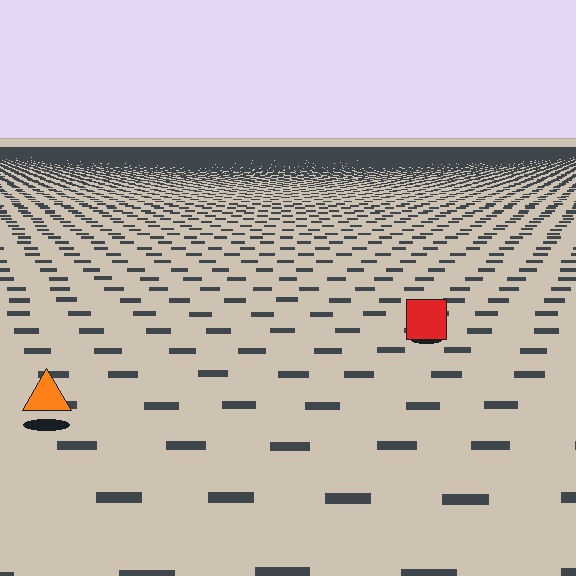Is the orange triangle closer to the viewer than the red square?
Yes. The orange triangle is closer — you can tell from the texture gradient: the ground texture is coarser near it.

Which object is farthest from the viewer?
The red square is farthest from the viewer. It appears smaller and the ground texture around it is denser.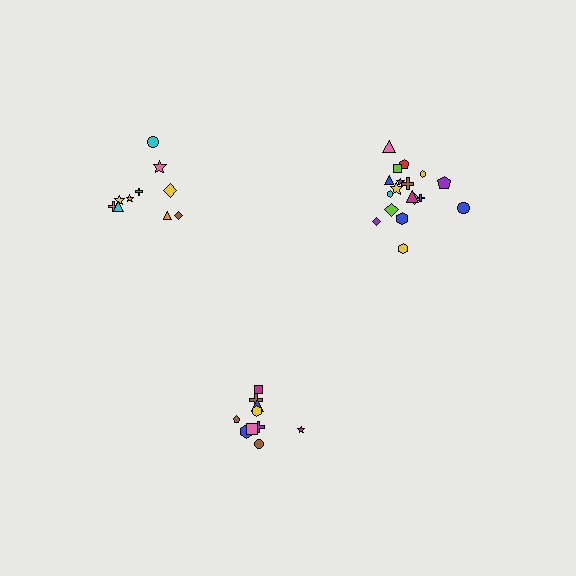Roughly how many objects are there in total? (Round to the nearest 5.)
Roughly 40 objects in total.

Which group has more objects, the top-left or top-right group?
The top-right group.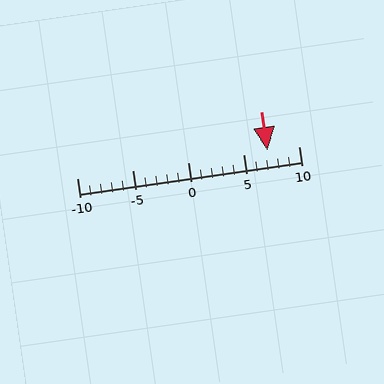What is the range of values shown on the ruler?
The ruler shows values from -10 to 10.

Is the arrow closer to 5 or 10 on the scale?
The arrow is closer to 5.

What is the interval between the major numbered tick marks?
The major tick marks are spaced 5 units apart.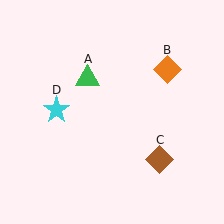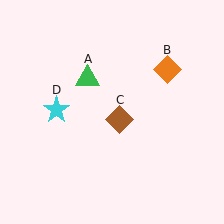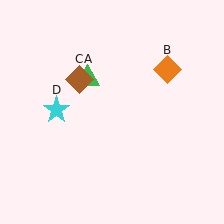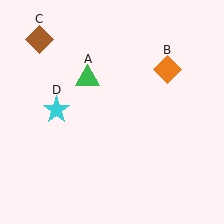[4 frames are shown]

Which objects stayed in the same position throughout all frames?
Green triangle (object A) and orange diamond (object B) and cyan star (object D) remained stationary.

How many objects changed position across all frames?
1 object changed position: brown diamond (object C).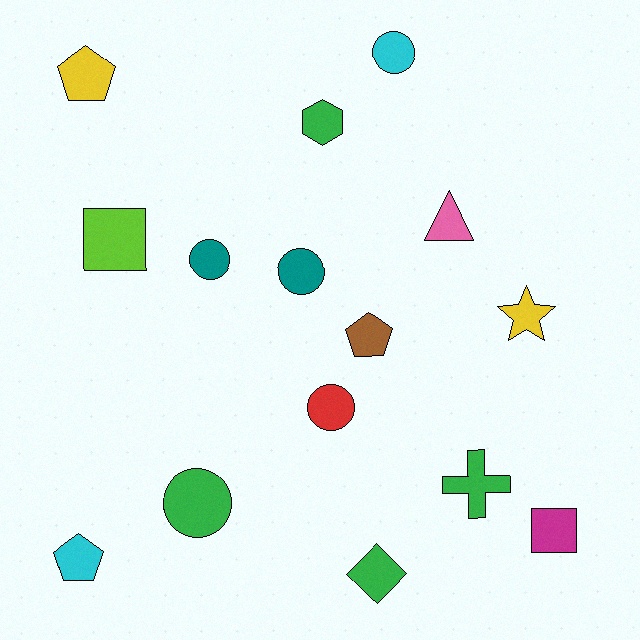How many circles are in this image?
There are 5 circles.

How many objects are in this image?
There are 15 objects.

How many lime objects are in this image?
There is 1 lime object.